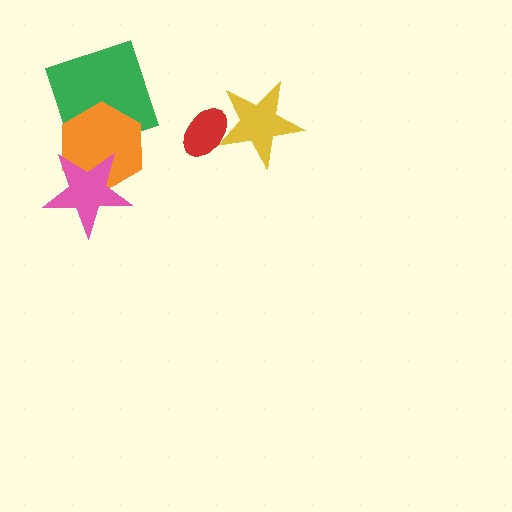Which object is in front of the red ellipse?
The yellow star is in front of the red ellipse.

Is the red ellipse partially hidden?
Yes, it is partially covered by another shape.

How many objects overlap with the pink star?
1 object overlaps with the pink star.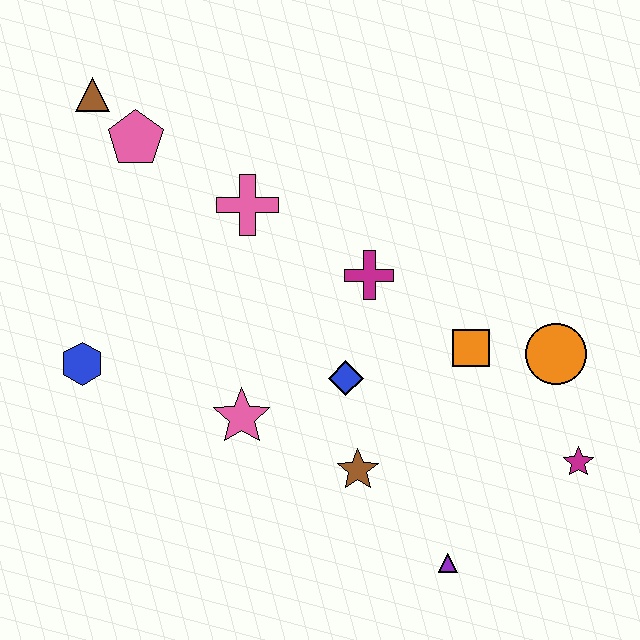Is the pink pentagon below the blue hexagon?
No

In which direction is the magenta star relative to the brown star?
The magenta star is to the right of the brown star.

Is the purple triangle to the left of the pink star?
No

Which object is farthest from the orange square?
The brown triangle is farthest from the orange square.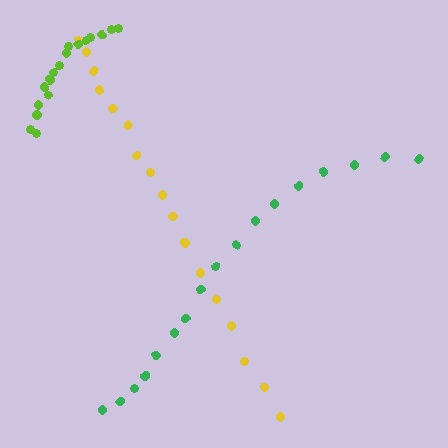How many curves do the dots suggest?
There are 3 distinct paths.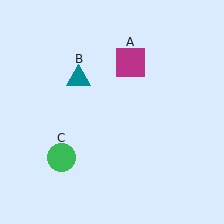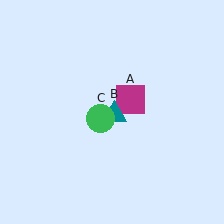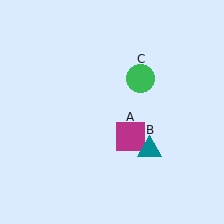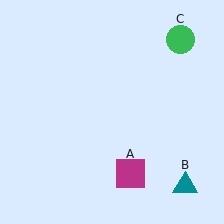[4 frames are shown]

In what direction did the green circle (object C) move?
The green circle (object C) moved up and to the right.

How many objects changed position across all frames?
3 objects changed position: magenta square (object A), teal triangle (object B), green circle (object C).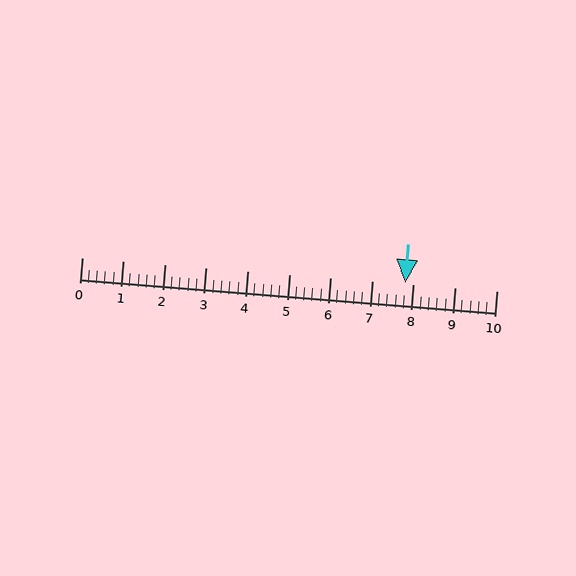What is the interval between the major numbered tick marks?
The major tick marks are spaced 1 units apart.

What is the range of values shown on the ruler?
The ruler shows values from 0 to 10.